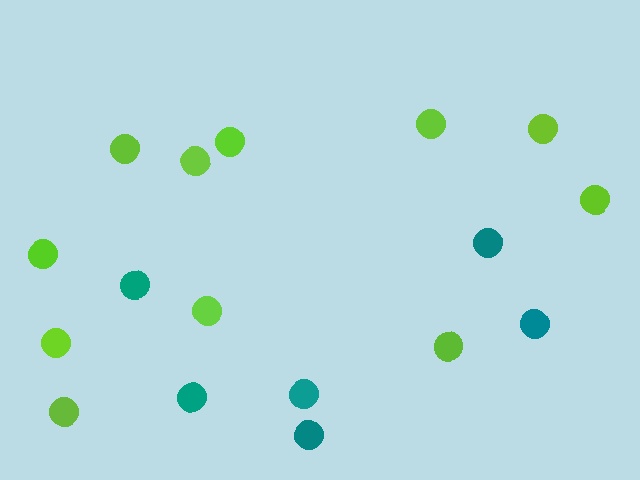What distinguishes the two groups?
There are 2 groups: one group of teal circles (6) and one group of lime circles (11).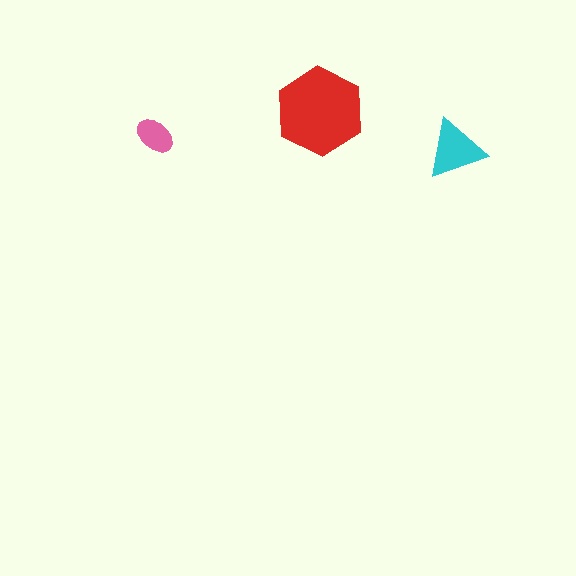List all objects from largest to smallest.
The red hexagon, the cyan triangle, the pink ellipse.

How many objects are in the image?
There are 3 objects in the image.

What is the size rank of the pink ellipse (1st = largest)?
3rd.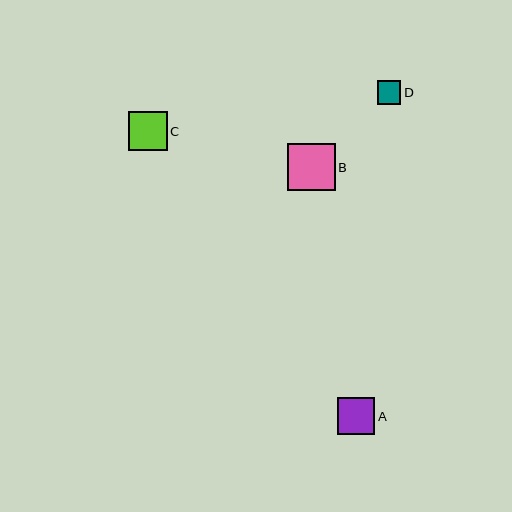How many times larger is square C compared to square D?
Square C is approximately 1.6 times the size of square D.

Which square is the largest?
Square B is the largest with a size of approximately 48 pixels.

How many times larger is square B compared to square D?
Square B is approximately 2.0 times the size of square D.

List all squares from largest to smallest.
From largest to smallest: B, C, A, D.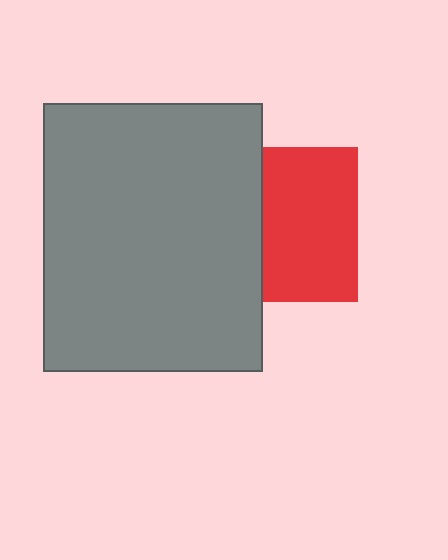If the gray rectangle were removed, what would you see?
You would see the complete red square.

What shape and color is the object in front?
The object in front is a gray rectangle.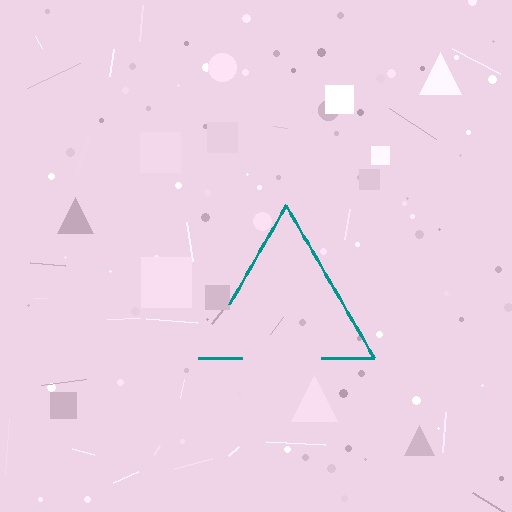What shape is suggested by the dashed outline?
The dashed outline suggests a triangle.